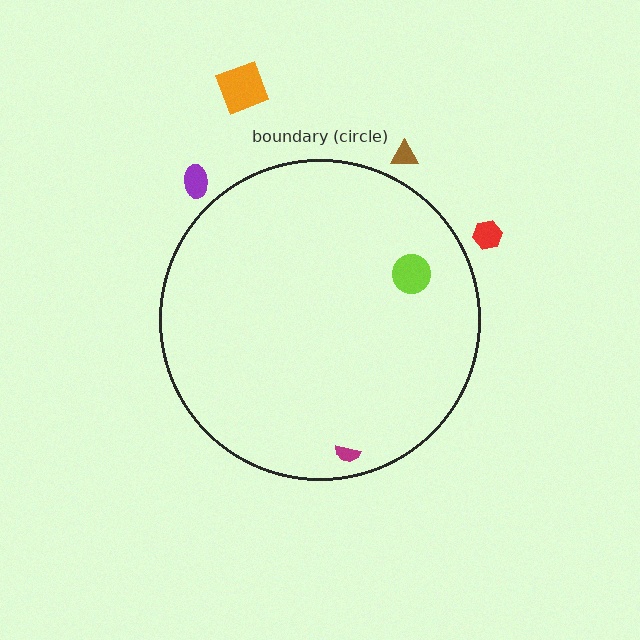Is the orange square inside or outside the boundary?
Outside.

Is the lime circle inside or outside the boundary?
Inside.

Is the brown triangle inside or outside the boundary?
Outside.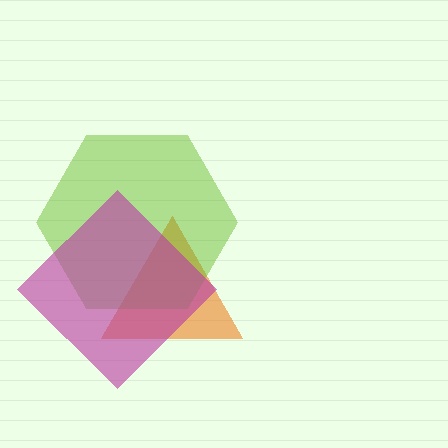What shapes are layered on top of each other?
The layered shapes are: an orange triangle, a lime hexagon, a magenta diamond.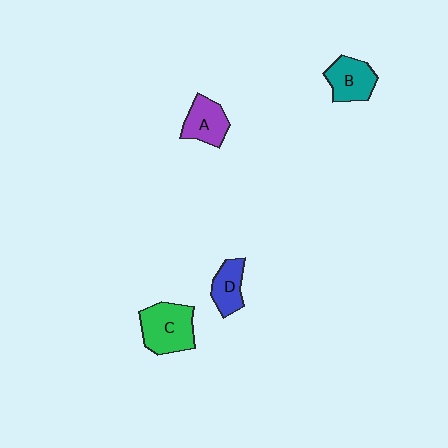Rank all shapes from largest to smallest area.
From largest to smallest: C (green), B (teal), A (purple), D (blue).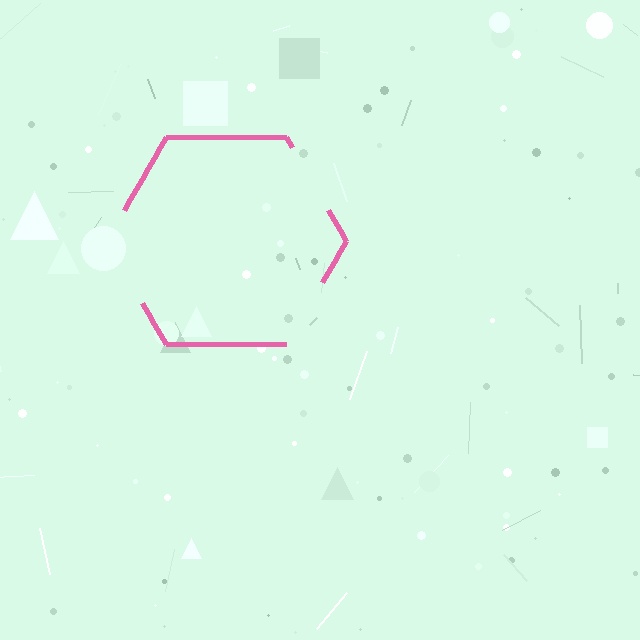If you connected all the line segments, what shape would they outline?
They would outline a hexagon.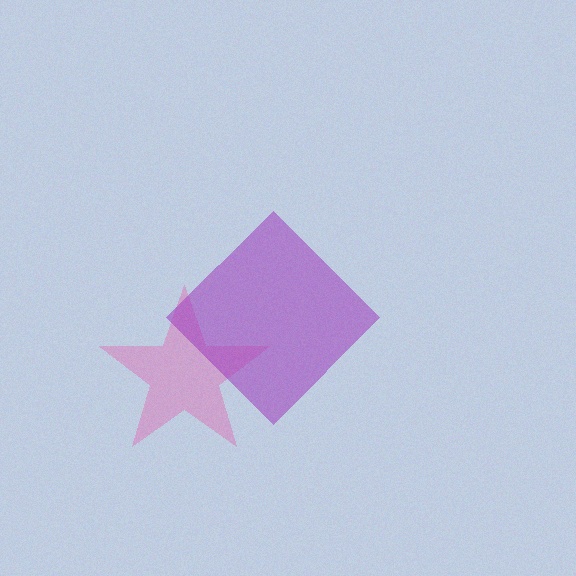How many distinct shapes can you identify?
There are 2 distinct shapes: a pink star, a purple diamond.